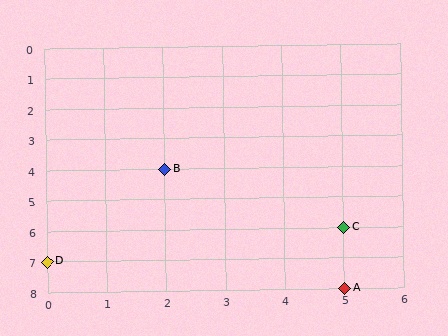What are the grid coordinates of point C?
Point C is at grid coordinates (5, 6).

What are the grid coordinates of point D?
Point D is at grid coordinates (0, 7).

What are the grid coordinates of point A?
Point A is at grid coordinates (5, 8).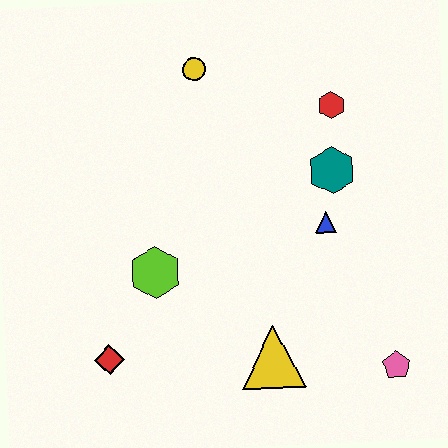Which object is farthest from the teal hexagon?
The red diamond is farthest from the teal hexagon.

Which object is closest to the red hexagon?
The teal hexagon is closest to the red hexagon.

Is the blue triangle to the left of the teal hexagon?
Yes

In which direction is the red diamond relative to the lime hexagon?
The red diamond is below the lime hexagon.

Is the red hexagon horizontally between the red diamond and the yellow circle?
No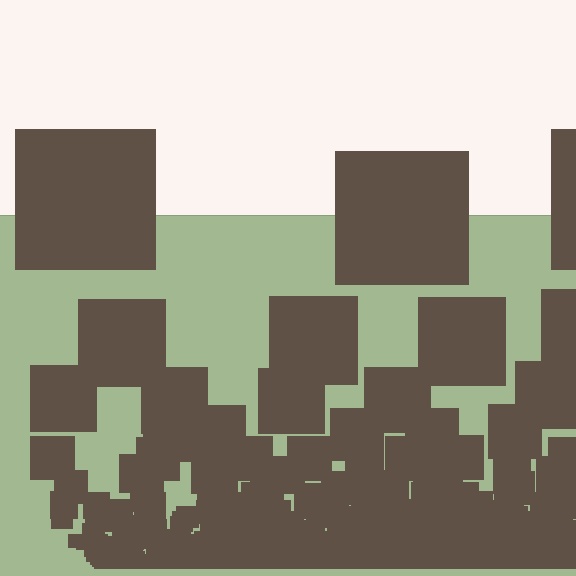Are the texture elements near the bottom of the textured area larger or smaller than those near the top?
Smaller. The gradient is inverted — elements near the bottom are smaller and denser.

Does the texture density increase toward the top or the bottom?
Density increases toward the bottom.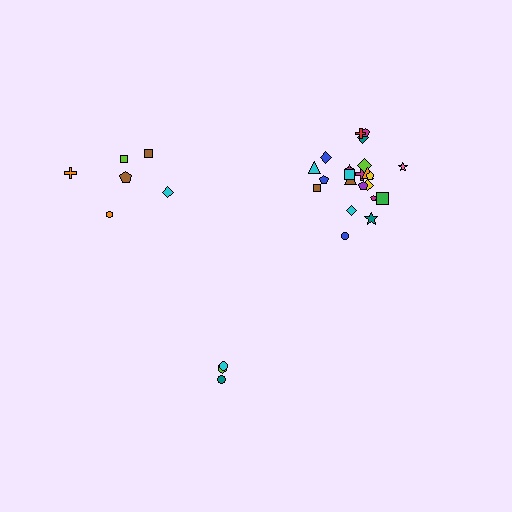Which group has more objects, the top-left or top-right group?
The top-right group.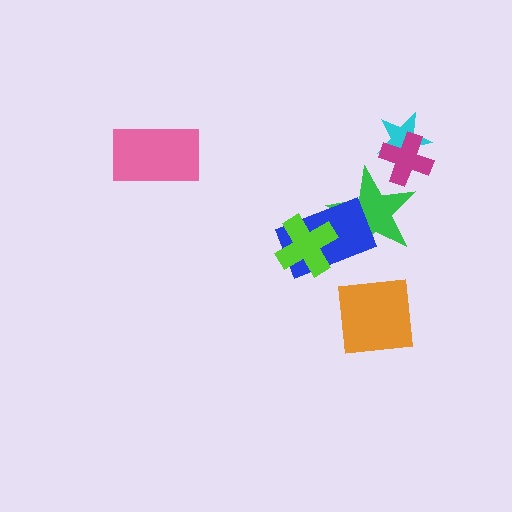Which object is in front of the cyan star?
The magenta cross is in front of the cyan star.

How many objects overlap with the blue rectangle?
2 objects overlap with the blue rectangle.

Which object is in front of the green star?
The blue rectangle is in front of the green star.